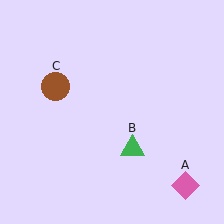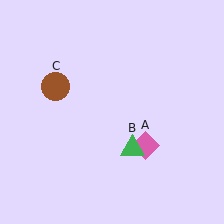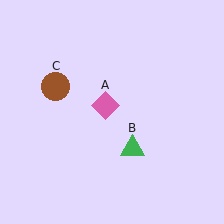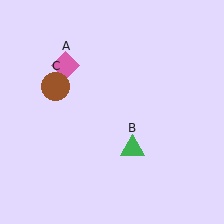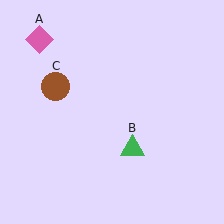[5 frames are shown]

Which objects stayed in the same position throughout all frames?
Green triangle (object B) and brown circle (object C) remained stationary.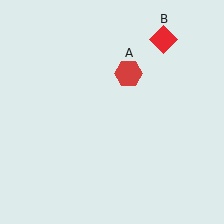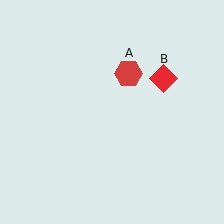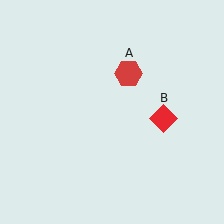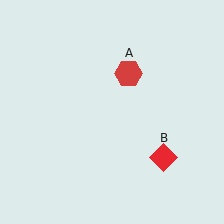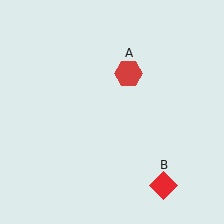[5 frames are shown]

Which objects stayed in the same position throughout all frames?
Red hexagon (object A) remained stationary.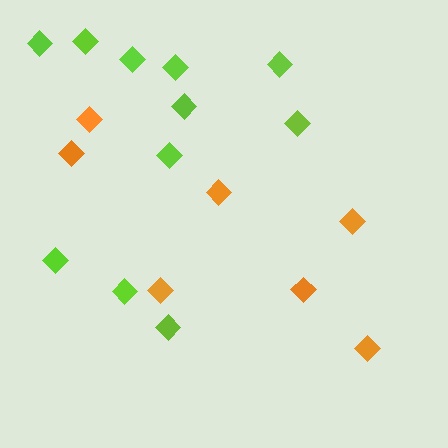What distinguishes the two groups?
There are 2 groups: one group of orange diamonds (7) and one group of lime diamonds (11).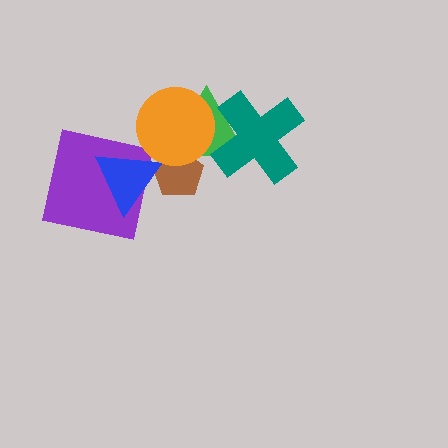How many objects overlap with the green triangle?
3 objects overlap with the green triangle.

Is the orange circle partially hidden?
No, no other shape covers it.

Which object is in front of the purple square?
The blue triangle is in front of the purple square.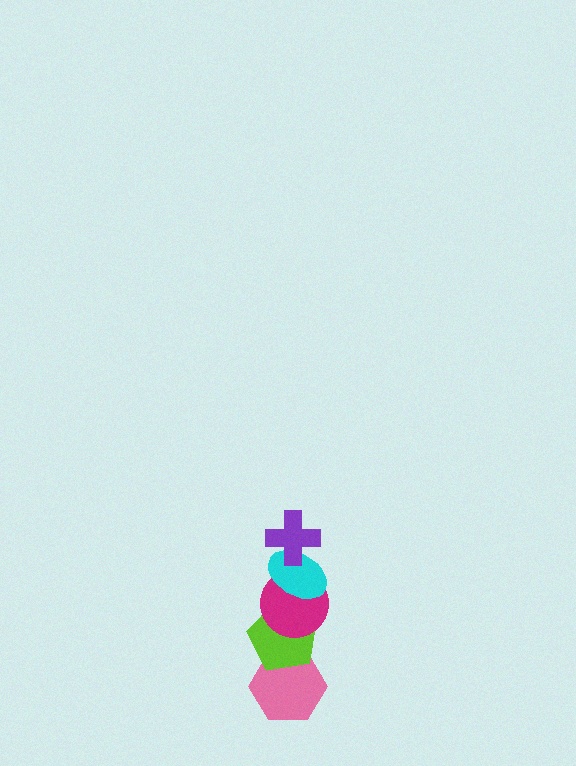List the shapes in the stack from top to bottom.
From top to bottom: the purple cross, the cyan ellipse, the magenta circle, the lime pentagon, the pink hexagon.